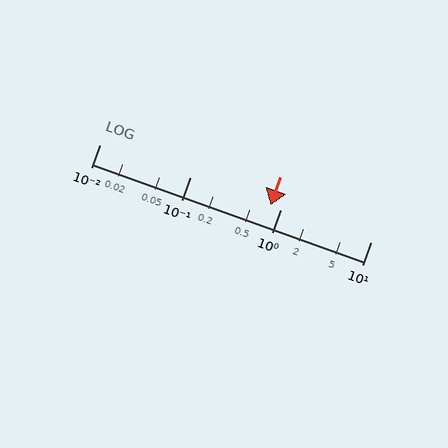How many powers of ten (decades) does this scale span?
The scale spans 3 decades, from 0.01 to 10.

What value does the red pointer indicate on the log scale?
The pointer indicates approximately 0.77.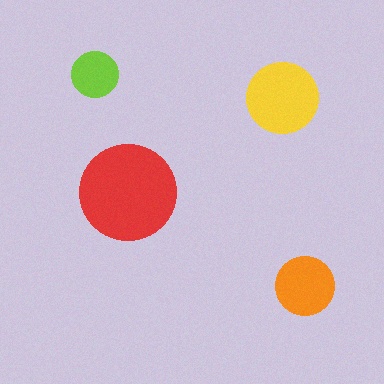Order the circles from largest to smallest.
the red one, the yellow one, the orange one, the lime one.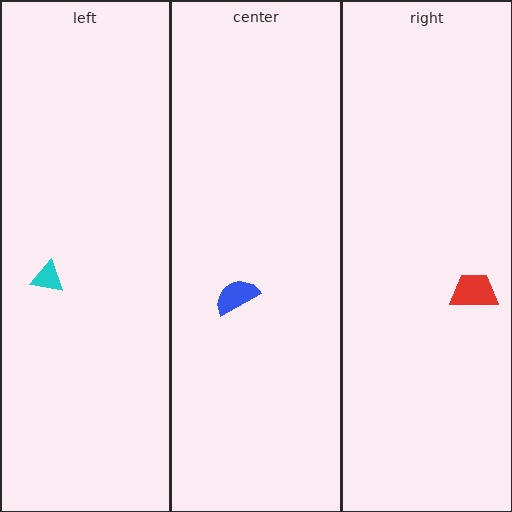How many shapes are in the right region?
1.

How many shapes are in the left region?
1.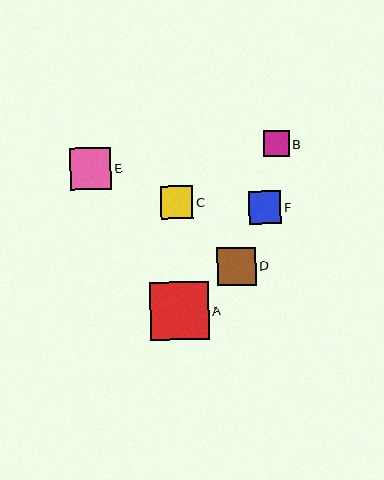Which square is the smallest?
Square B is the smallest with a size of approximately 26 pixels.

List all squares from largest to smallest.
From largest to smallest: A, E, D, C, F, B.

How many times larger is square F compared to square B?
Square F is approximately 1.3 times the size of square B.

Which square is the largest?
Square A is the largest with a size of approximately 59 pixels.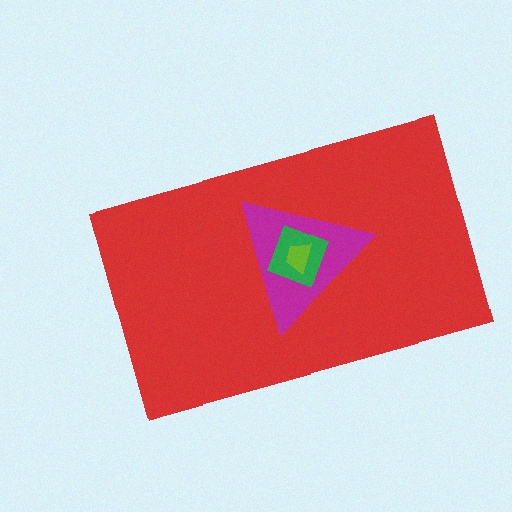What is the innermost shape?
The lime trapezoid.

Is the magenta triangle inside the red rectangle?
Yes.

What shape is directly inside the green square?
The lime trapezoid.